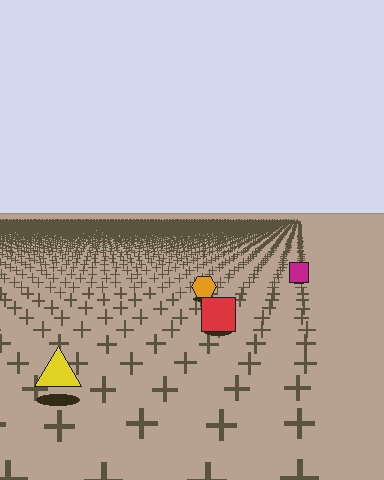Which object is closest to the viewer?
The yellow triangle is closest. The texture marks near it are larger and more spread out.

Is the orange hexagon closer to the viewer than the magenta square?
Yes. The orange hexagon is closer — you can tell from the texture gradient: the ground texture is coarser near it.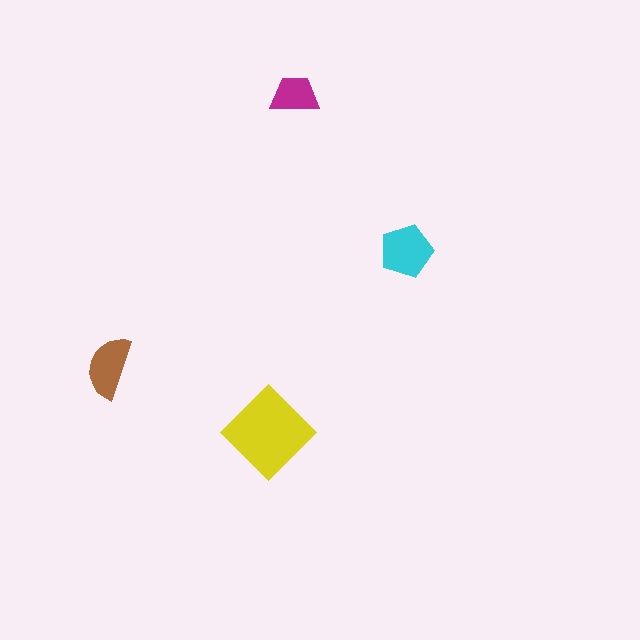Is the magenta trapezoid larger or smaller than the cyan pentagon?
Smaller.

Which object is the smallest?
The magenta trapezoid.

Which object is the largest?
The yellow diamond.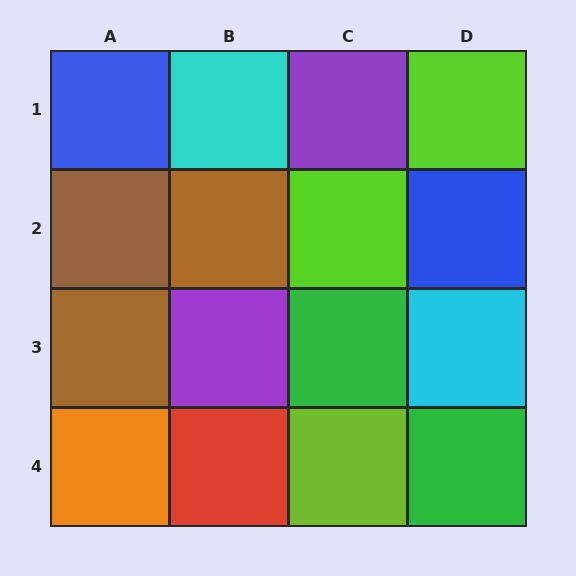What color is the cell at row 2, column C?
Lime.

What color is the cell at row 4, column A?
Orange.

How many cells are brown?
3 cells are brown.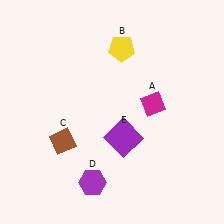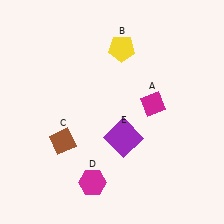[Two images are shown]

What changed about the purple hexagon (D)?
In Image 1, D is purple. In Image 2, it changed to magenta.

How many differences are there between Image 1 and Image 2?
There is 1 difference between the two images.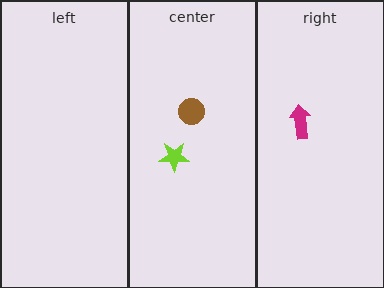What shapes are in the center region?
The lime star, the brown circle.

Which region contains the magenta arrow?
The right region.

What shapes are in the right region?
The magenta arrow.